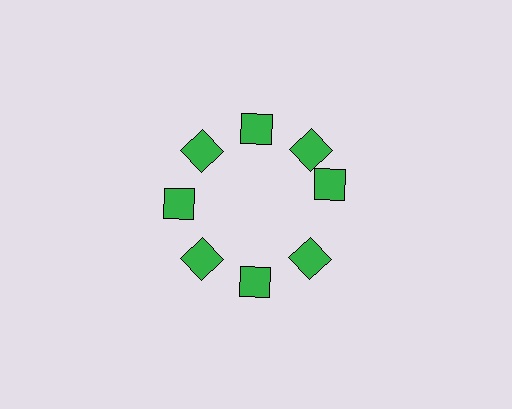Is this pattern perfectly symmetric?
No. The 8 green squares are arranged in a ring, but one element near the 3 o'clock position is rotated out of alignment along the ring, breaking the 8-fold rotational symmetry.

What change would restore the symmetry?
The symmetry would be restored by rotating it back into even spacing with its neighbors so that all 8 squares sit at equal angles and equal distance from the center.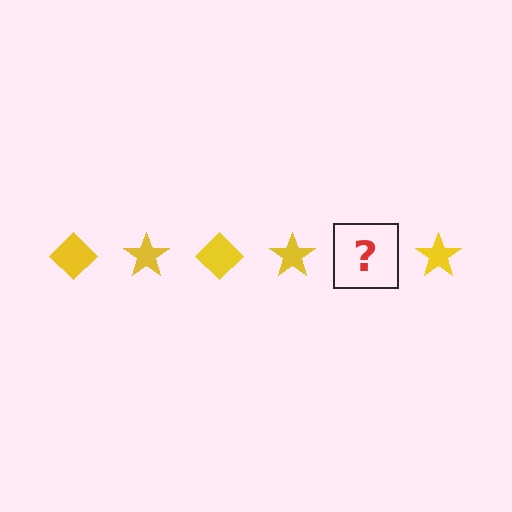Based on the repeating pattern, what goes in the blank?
The blank should be a yellow diamond.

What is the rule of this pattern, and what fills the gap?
The rule is that the pattern cycles through diamond, star shapes in yellow. The gap should be filled with a yellow diamond.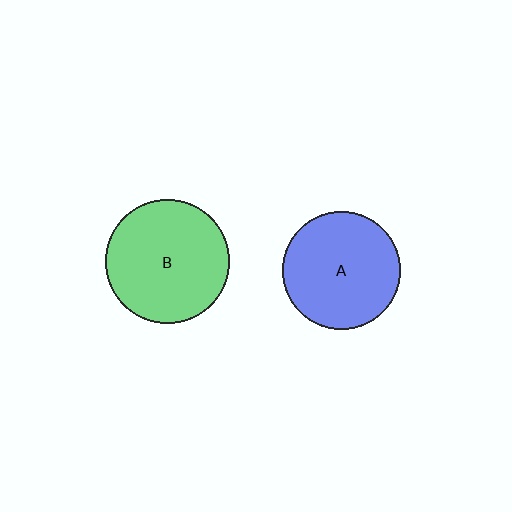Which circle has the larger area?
Circle B (green).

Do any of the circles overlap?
No, none of the circles overlap.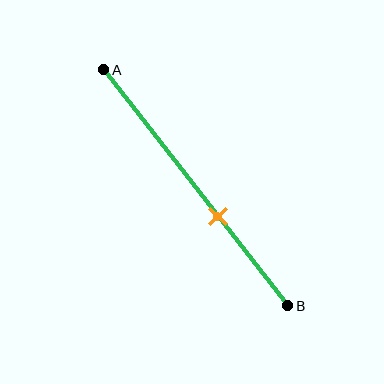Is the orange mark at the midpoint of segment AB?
No, the mark is at about 60% from A, not at the 50% midpoint.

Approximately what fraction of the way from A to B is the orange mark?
The orange mark is approximately 60% of the way from A to B.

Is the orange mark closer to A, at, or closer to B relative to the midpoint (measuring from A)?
The orange mark is closer to point B than the midpoint of segment AB.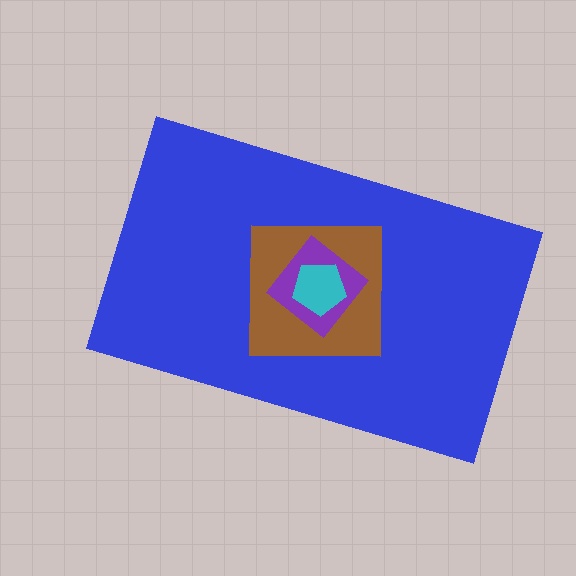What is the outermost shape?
The blue rectangle.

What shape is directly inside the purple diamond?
The cyan pentagon.